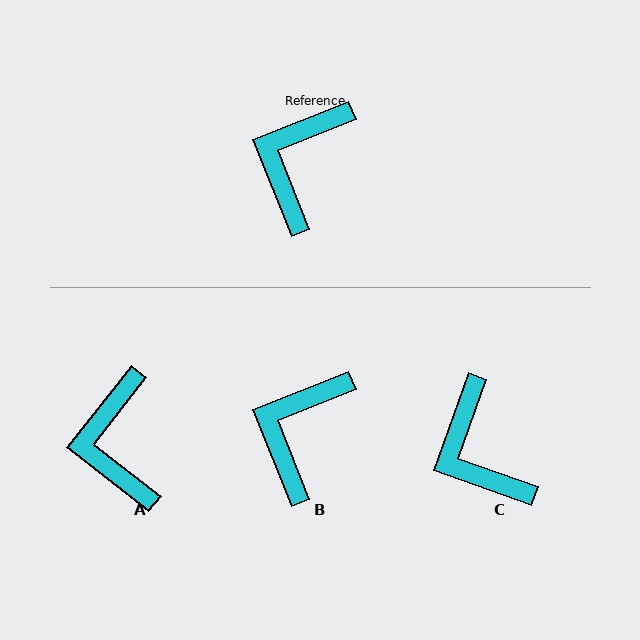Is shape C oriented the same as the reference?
No, it is off by about 49 degrees.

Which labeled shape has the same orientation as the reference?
B.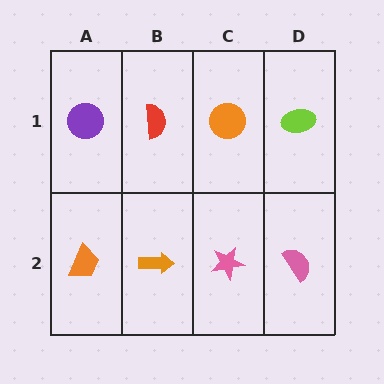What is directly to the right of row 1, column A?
A red semicircle.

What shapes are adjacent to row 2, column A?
A purple circle (row 1, column A), an orange arrow (row 2, column B).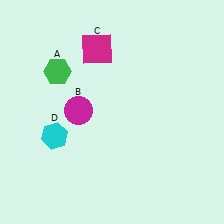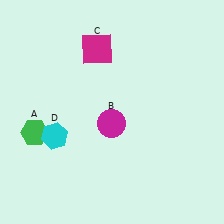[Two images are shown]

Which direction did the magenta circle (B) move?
The magenta circle (B) moved right.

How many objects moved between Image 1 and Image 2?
2 objects moved between the two images.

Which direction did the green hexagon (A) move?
The green hexagon (A) moved down.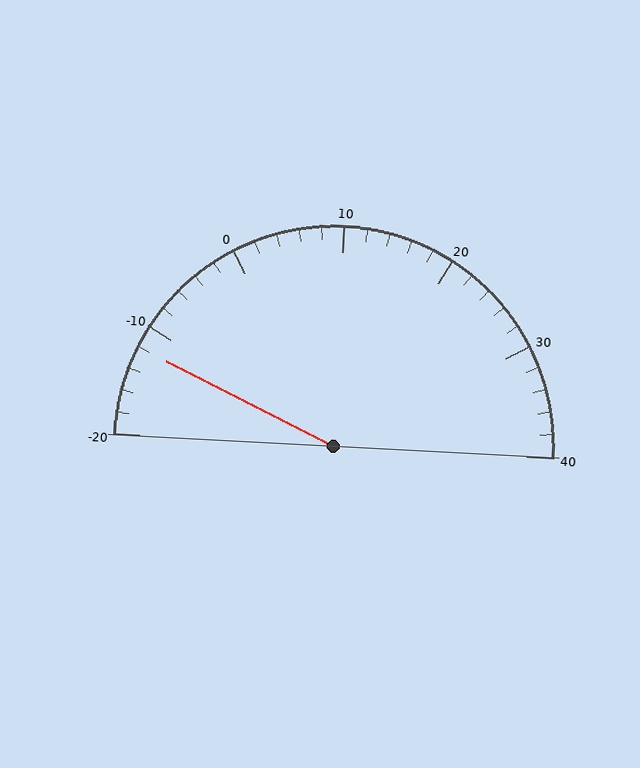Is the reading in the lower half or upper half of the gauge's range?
The reading is in the lower half of the range (-20 to 40).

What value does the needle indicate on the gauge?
The needle indicates approximately -12.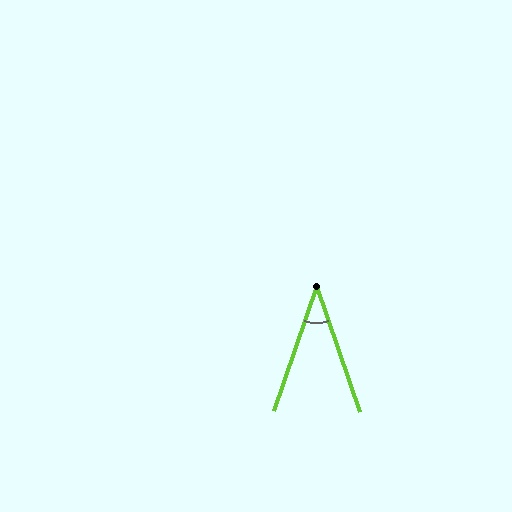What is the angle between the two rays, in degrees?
Approximately 38 degrees.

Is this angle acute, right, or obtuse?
It is acute.